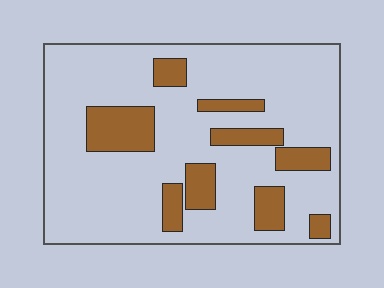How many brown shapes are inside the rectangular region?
9.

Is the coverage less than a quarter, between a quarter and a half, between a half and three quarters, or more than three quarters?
Less than a quarter.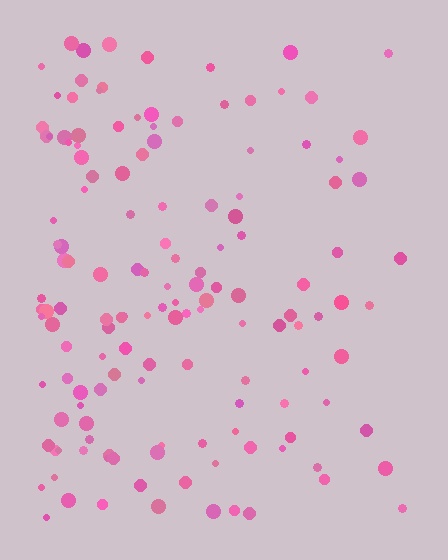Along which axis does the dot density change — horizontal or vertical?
Horizontal.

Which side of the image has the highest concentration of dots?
The left.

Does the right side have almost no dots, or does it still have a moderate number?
Still a moderate number, just noticeably fewer than the left.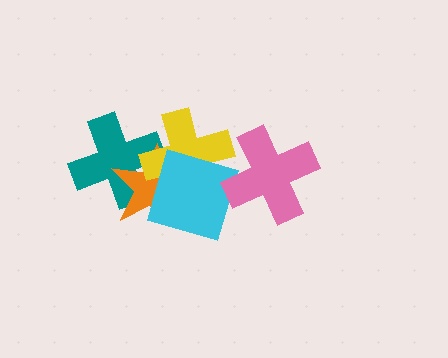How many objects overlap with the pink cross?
0 objects overlap with the pink cross.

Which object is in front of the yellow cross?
The cyan square is in front of the yellow cross.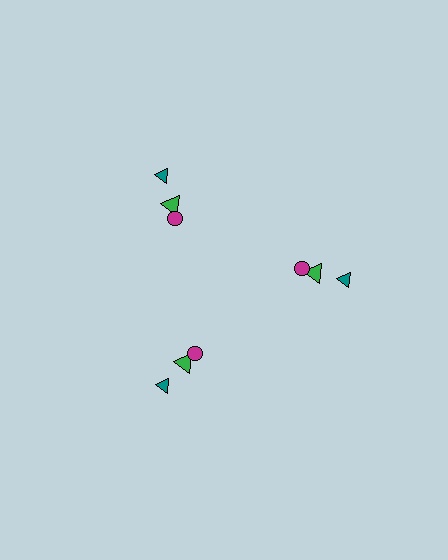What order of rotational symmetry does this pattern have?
This pattern has 3-fold rotational symmetry.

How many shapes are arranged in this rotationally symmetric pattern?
There are 9 shapes, arranged in 3 groups of 3.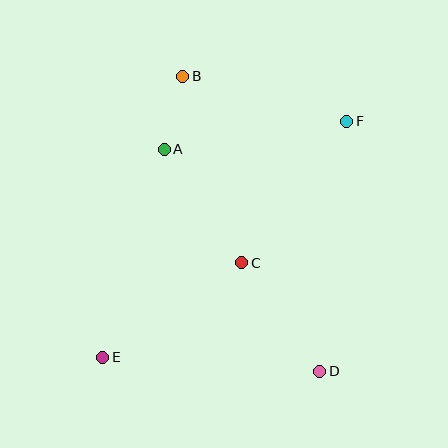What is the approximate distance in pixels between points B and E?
The distance between B and E is approximately 292 pixels.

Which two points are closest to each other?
Points A and B are closest to each other.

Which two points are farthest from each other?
Points E and F are farthest from each other.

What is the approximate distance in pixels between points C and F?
The distance between C and F is approximately 176 pixels.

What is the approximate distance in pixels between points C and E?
The distance between C and E is approximately 168 pixels.